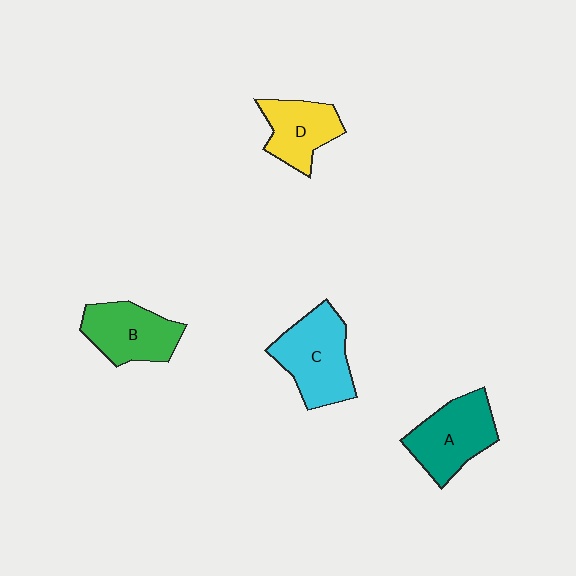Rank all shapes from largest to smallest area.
From largest to smallest: C (cyan), A (teal), B (green), D (yellow).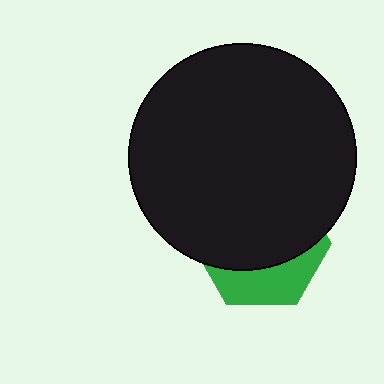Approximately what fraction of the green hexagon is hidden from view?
Roughly 68% of the green hexagon is hidden behind the black circle.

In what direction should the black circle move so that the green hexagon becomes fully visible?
The black circle should move up. That is the shortest direction to clear the overlap and leave the green hexagon fully visible.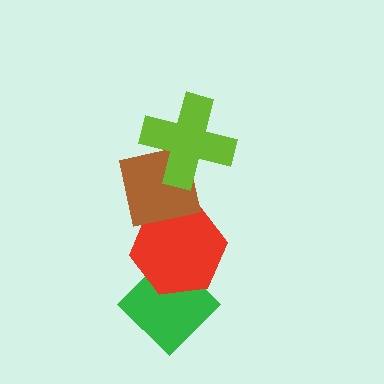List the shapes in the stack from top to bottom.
From top to bottom: the lime cross, the brown square, the red hexagon, the green diamond.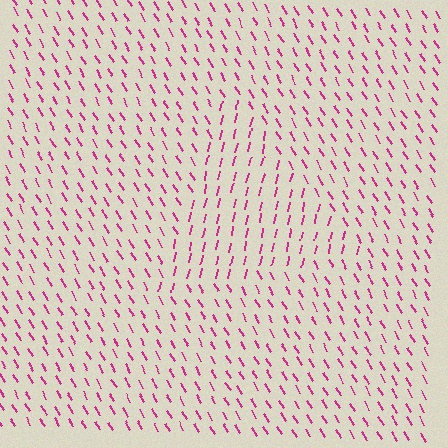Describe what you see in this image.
The image is filled with small magenta line segments. A triangle region in the image has lines oriented differently from the surrounding lines, creating a visible texture boundary.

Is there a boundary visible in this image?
Yes, there is a texture boundary formed by a change in line orientation.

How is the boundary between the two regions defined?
The boundary is defined purely by a change in line orientation (approximately 45 degrees difference). All lines are the same color and thickness.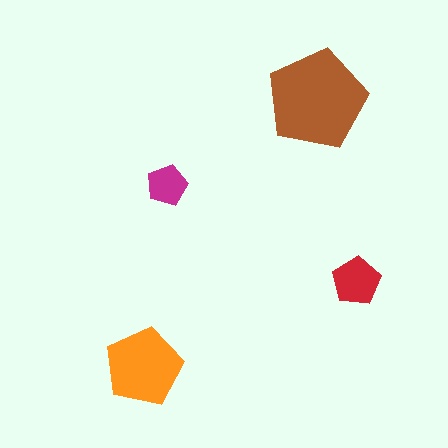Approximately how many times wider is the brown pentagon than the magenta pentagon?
About 2.5 times wider.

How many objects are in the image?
There are 4 objects in the image.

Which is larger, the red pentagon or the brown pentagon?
The brown one.